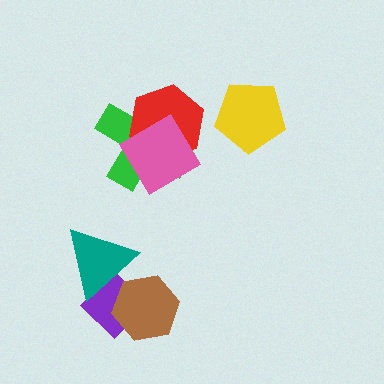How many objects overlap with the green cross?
2 objects overlap with the green cross.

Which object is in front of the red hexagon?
The pink diamond is in front of the red hexagon.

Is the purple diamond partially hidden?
Yes, it is partially covered by another shape.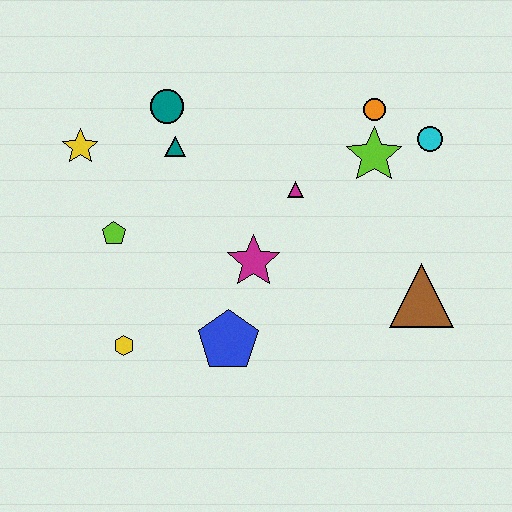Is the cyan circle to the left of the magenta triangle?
No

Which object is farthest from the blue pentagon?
The cyan circle is farthest from the blue pentagon.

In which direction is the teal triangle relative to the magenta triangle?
The teal triangle is to the left of the magenta triangle.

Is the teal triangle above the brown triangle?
Yes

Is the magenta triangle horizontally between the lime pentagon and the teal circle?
No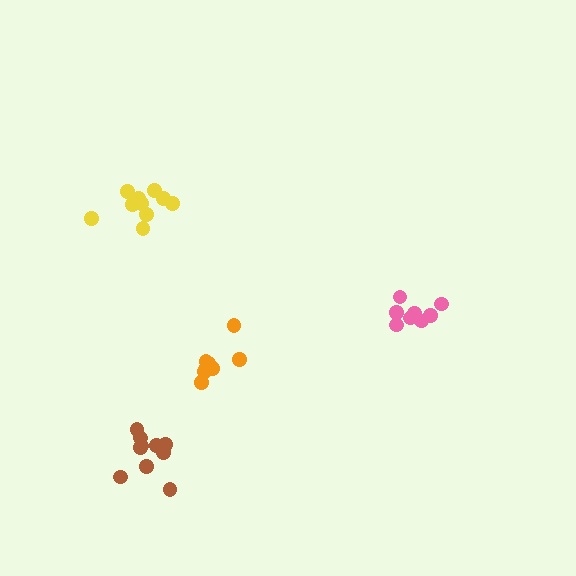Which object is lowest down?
The brown cluster is bottommost.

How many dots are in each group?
Group 1: 11 dots, Group 2: 8 dots, Group 3: 10 dots, Group 4: 8 dots (37 total).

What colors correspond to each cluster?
The clusters are colored: brown, pink, yellow, orange.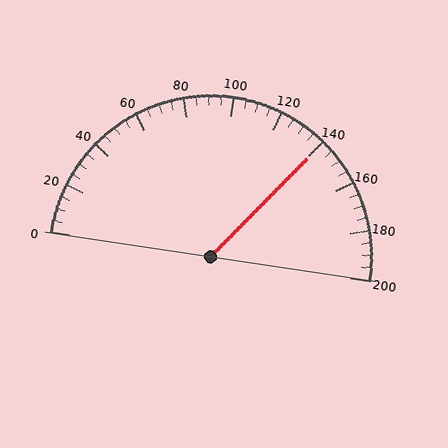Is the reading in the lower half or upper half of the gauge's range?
The reading is in the upper half of the range (0 to 200).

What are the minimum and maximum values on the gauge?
The gauge ranges from 0 to 200.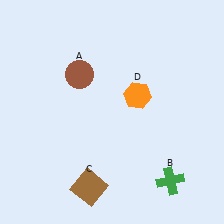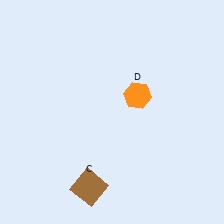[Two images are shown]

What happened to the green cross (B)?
The green cross (B) was removed in Image 2. It was in the bottom-right area of Image 1.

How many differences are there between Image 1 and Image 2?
There are 2 differences between the two images.